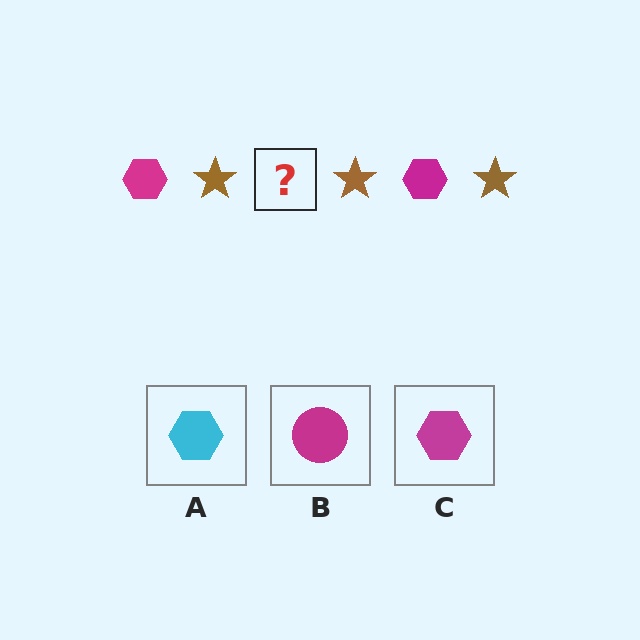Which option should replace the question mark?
Option C.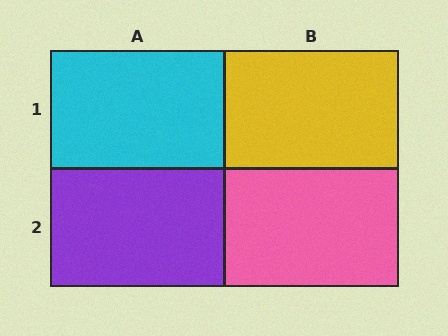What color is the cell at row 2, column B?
Pink.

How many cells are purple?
1 cell is purple.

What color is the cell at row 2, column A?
Purple.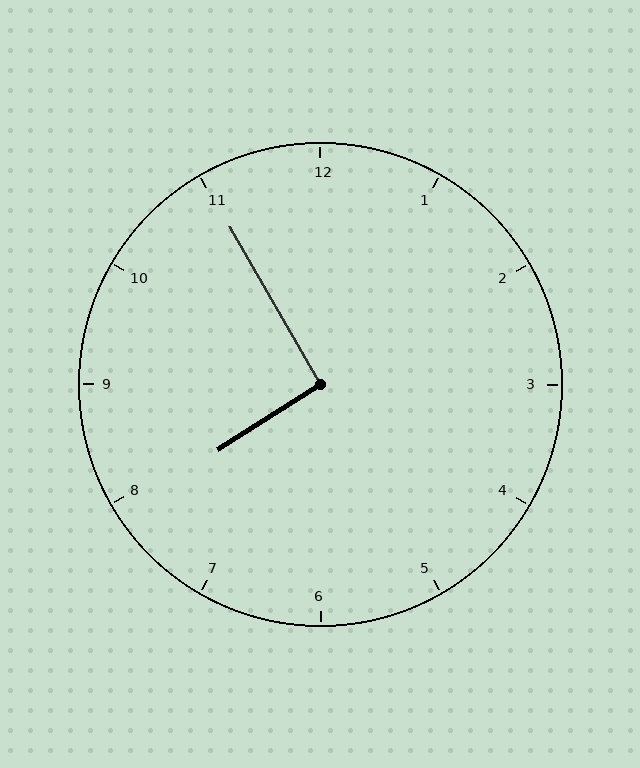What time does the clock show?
7:55.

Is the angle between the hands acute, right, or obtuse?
It is right.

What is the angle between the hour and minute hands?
Approximately 92 degrees.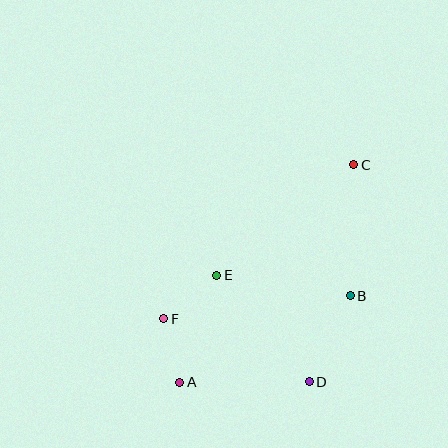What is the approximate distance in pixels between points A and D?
The distance between A and D is approximately 129 pixels.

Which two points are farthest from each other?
Points A and C are farthest from each other.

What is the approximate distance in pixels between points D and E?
The distance between D and E is approximately 141 pixels.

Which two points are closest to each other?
Points A and F are closest to each other.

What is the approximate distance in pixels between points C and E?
The distance between C and E is approximately 176 pixels.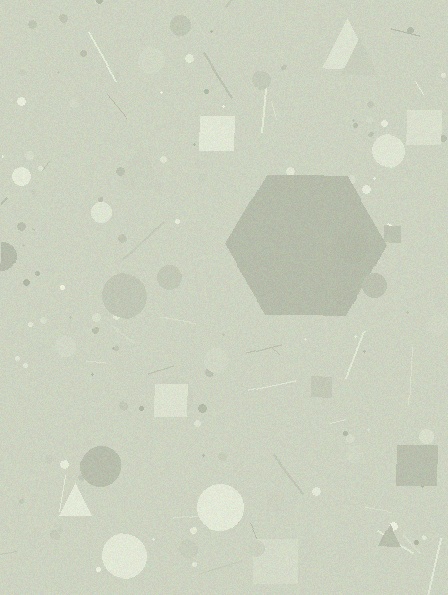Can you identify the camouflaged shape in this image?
The camouflaged shape is a hexagon.